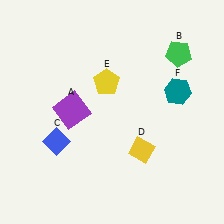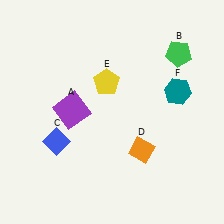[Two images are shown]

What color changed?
The diamond (D) changed from yellow in Image 1 to orange in Image 2.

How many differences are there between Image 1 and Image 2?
There is 1 difference between the two images.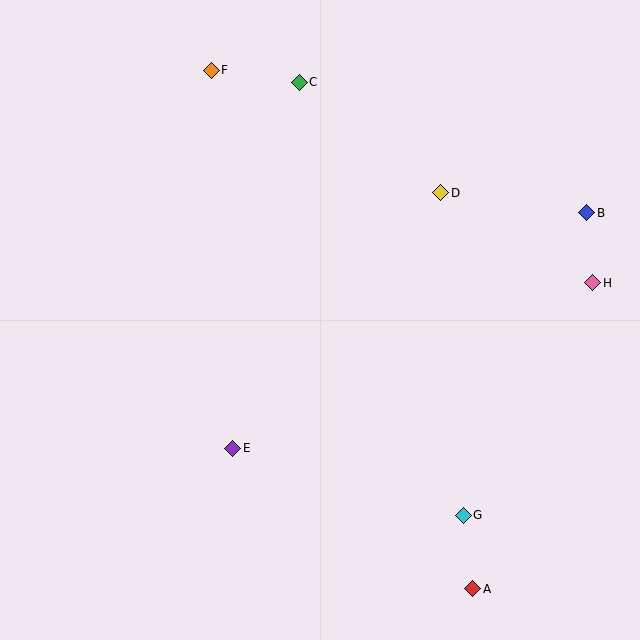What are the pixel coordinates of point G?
Point G is at (463, 515).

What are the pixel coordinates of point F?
Point F is at (211, 70).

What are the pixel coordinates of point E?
Point E is at (233, 448).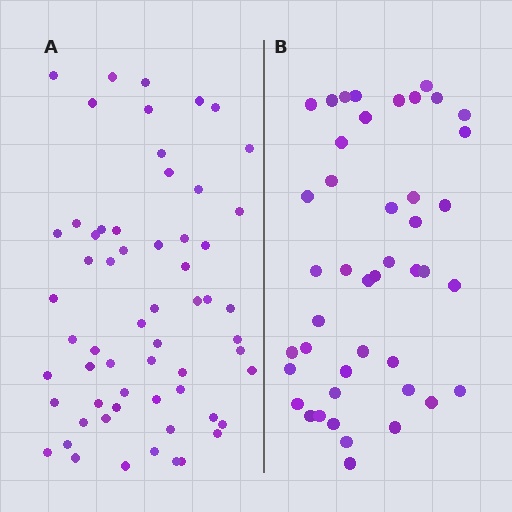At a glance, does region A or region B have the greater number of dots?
Region A (the left region) has more dots.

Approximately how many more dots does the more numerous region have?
Region A has approximately 15 more dots than region B.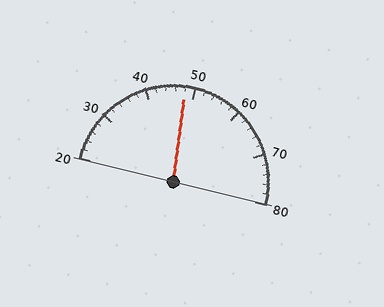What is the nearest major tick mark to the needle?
The nearest major tick mark is 50.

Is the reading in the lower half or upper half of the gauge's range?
The reading is in the lower half of the range (20 to 80).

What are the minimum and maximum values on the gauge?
The gauge ranges from 20 to 80.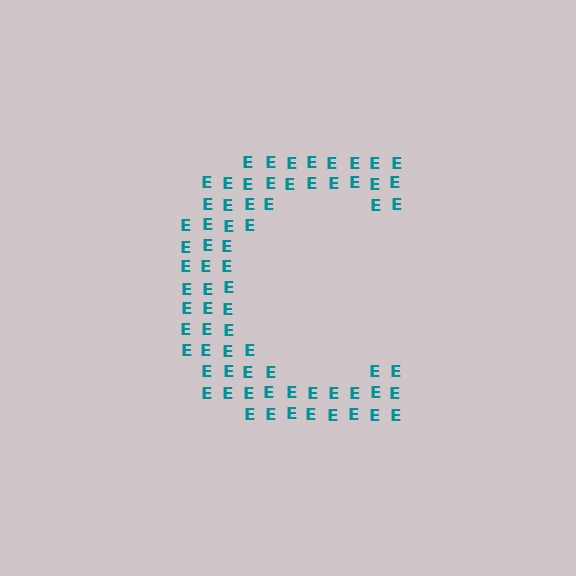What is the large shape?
The large shape is the letter C.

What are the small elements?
The small elements are letter E's.